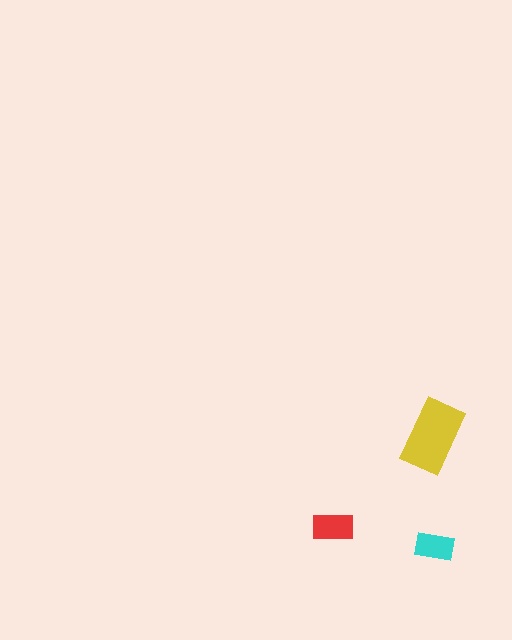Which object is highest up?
The yellow rectangle is topmost.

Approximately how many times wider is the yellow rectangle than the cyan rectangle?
About 2 times wider.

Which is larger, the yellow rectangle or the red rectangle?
The yellow one.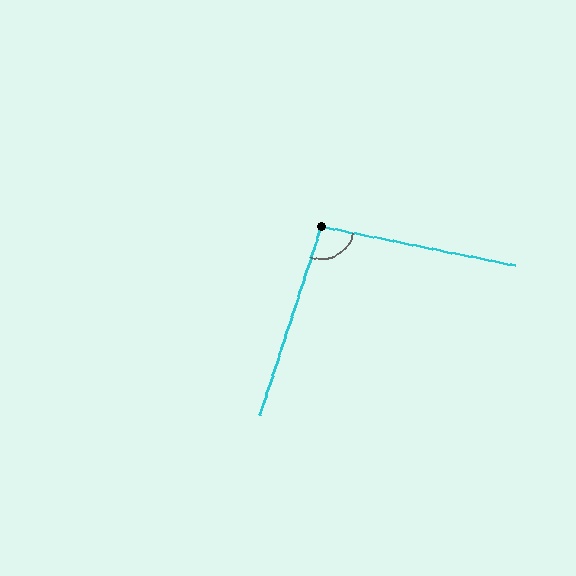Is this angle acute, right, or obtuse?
It is obtuse.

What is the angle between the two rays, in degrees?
Approximately 96 degrees.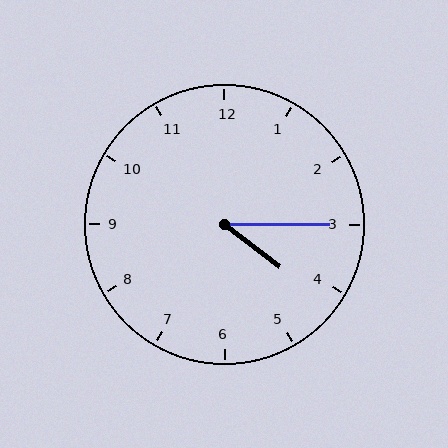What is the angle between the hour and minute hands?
Approximately 38 degrees.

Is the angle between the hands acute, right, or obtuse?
It is acute.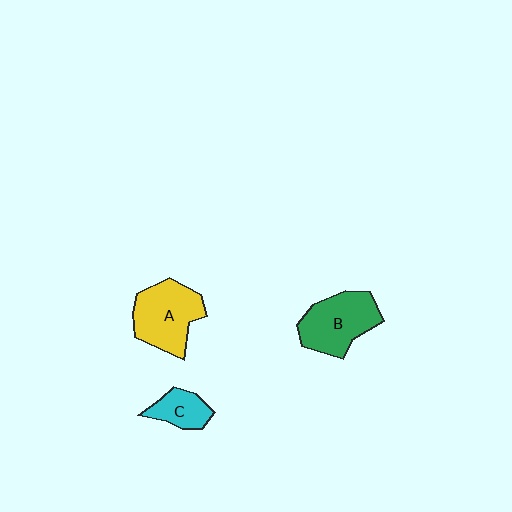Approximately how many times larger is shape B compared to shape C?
Approximately 2.0 times.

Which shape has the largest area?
Shape A (yellow).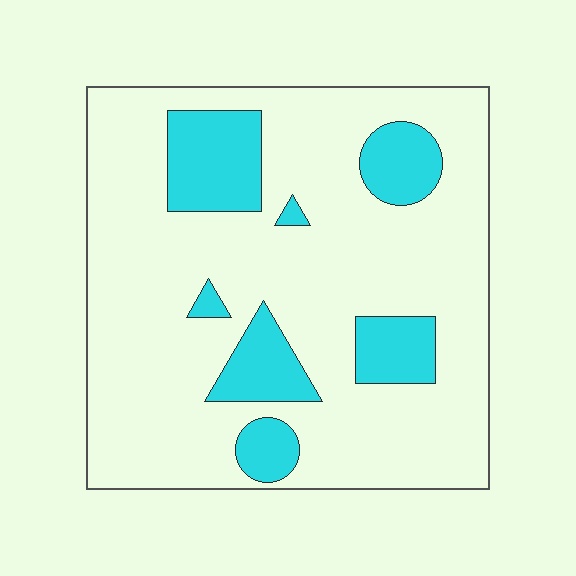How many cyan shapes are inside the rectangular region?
7.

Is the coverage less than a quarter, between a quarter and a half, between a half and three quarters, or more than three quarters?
Less than a quarter.